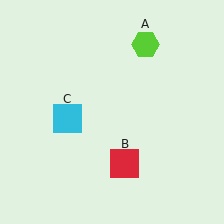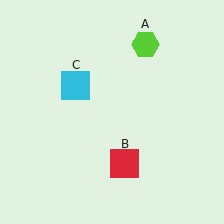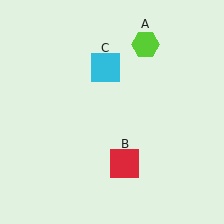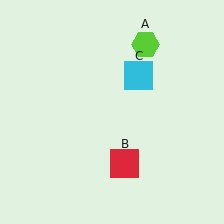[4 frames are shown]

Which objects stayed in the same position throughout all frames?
Lime hexagon (object A) and red square (object B) remained stationary.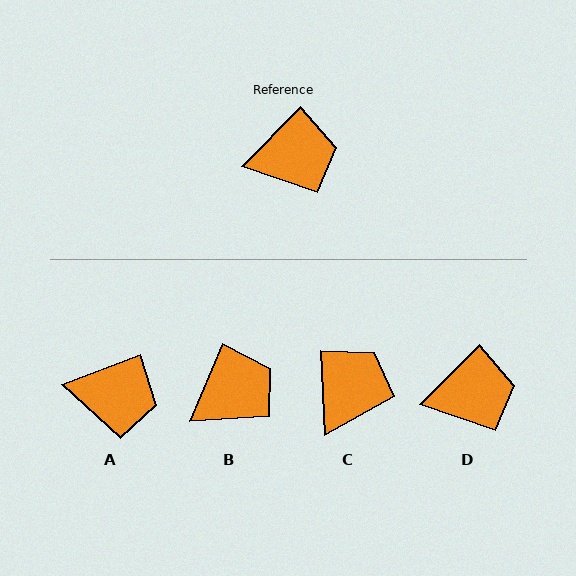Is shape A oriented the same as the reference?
No, it is off by about 24 degrees.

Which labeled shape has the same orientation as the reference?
D.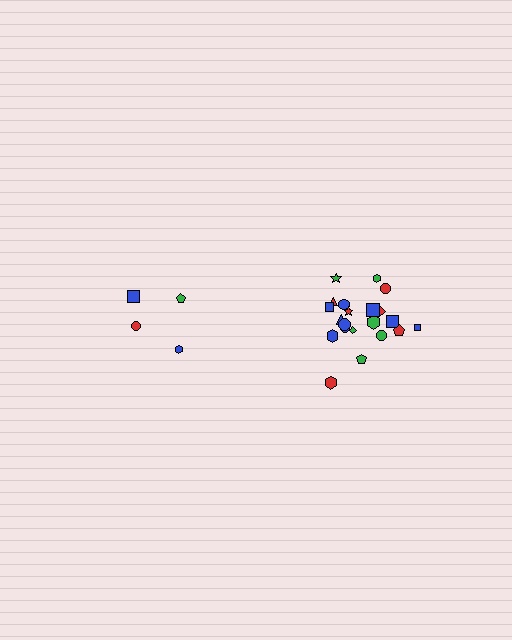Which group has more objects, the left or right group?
The right group.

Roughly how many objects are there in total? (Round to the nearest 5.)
Roughly 25 objects in total.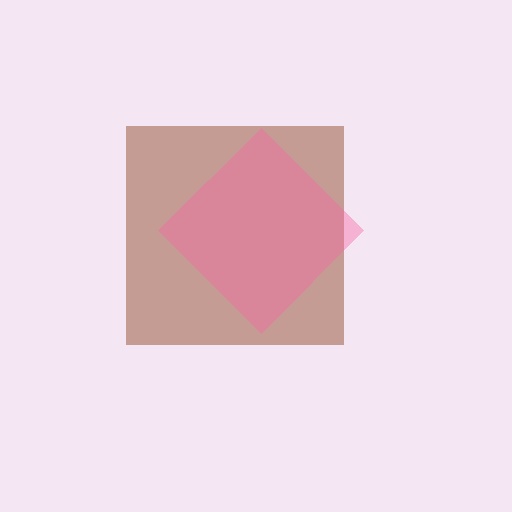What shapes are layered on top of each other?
The layered shapes are: a brown square, a pink diamond.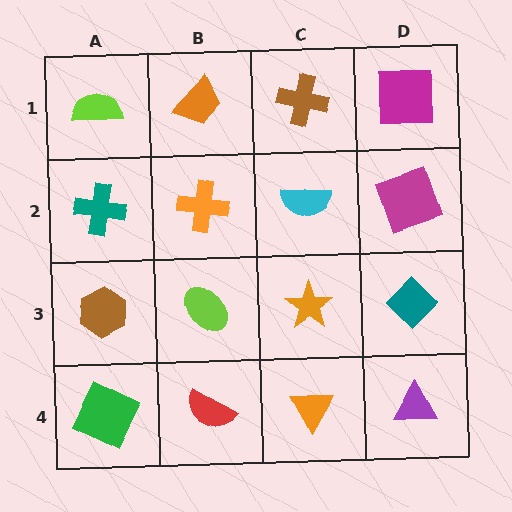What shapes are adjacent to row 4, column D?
A teal diamond (row 3, column D), an orange triangle (row 4, column C).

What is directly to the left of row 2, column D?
A cyan semicircle.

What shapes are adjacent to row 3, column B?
An orange cross (row 2, column B), a red semicircle (row 4, column B), a brown hexagon (row 3, column A), an orange star (row 3, column C).